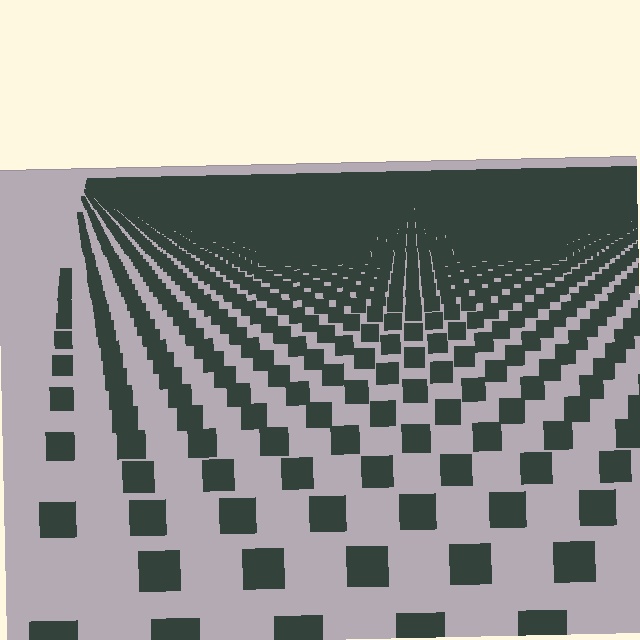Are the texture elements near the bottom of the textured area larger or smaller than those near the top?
Larger. Near the bottom, elements are closer to the viewer and appear at a bigger on-screen size.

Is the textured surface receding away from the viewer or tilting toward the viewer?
The surface is receding away from the viewer. Texture elements get smaller and denser toward the top.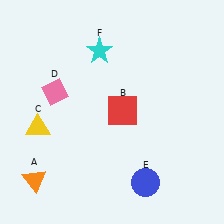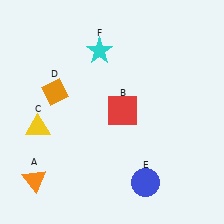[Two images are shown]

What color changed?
The diamond (D) changed from pink in Image 1 to orange in Image 2.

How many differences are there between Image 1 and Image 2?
There is 1 difference between the two images.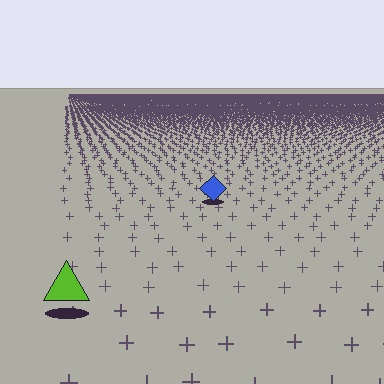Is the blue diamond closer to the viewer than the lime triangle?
No. The lime triangle is closer — you can tell from the texture gradient: the ground texture is coarser near it.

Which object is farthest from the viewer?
The blue diamond is farthest from the viewer. It appears smaller and the ground texture around it is denser.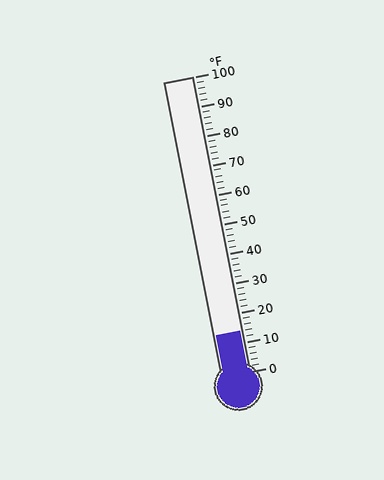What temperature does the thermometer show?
The thermometer shows approximately 14°F.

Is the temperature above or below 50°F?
The temperature is below 50°F.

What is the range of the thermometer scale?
The thermometer scale ranges from 0°F to 100°F.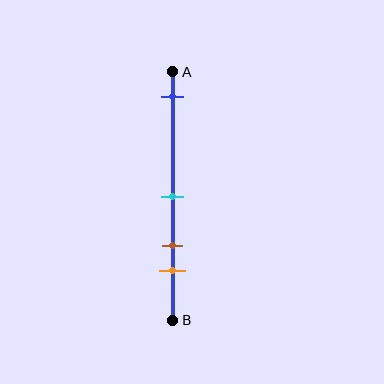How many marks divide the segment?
There are 4 marks dividing the segment.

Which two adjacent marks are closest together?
The brown and orange marks are the closest adjacent pair.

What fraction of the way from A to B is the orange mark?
The orange mark is approximately 80% (0.8) of the way from A to B.